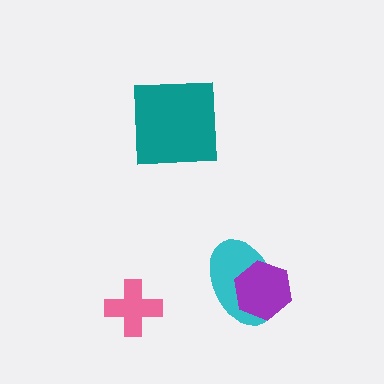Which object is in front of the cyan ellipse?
The purple hexagon is in front of the cyan ellipse.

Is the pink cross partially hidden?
No, no other shape covers it.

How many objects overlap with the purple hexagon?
1 object overlaps with the purple hexagon.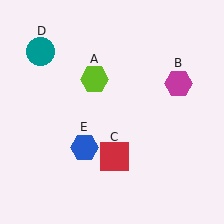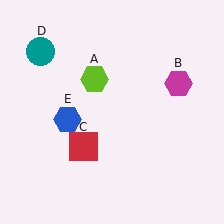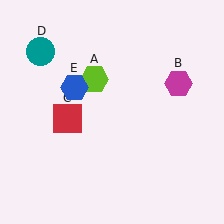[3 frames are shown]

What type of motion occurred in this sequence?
The red square (object C), blue hexagon (object E) rotated clockwise around the center of the scene.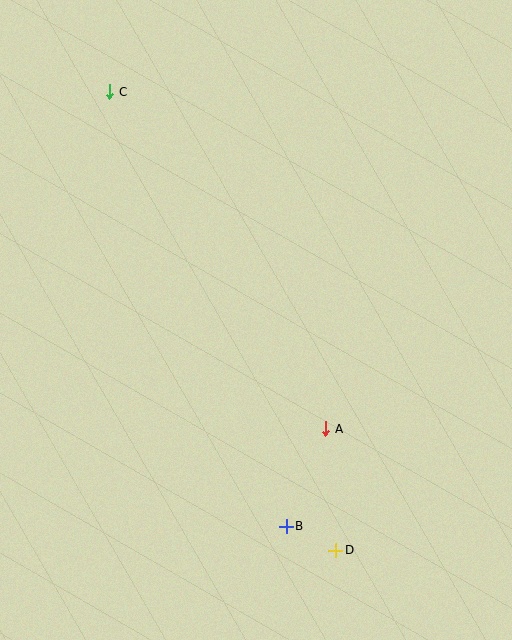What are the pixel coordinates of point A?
Point A is at (326, 429).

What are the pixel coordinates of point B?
Point B is at (286, 526).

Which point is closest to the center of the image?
Point A at (326, 429) is closest to the center.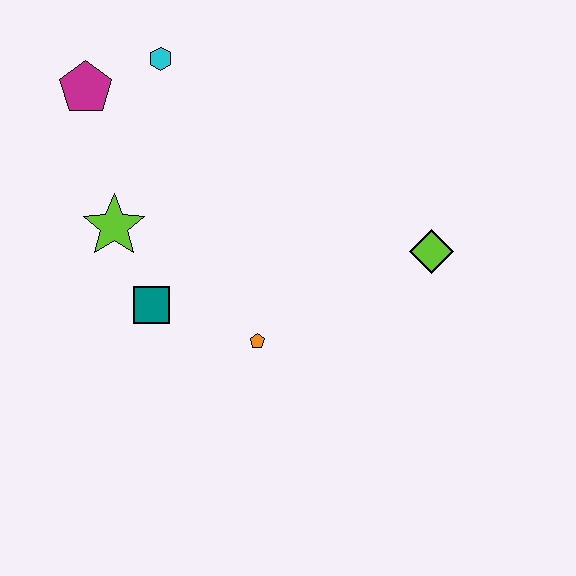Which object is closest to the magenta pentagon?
The cyan hexagon is closest to the magenta pentagon.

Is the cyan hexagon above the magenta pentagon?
Yes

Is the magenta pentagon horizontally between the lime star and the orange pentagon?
No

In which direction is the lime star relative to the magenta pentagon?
The lime star is below the magenta pentagon.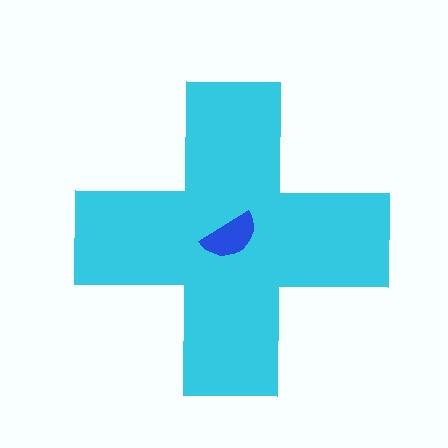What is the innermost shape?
The blue semicircle.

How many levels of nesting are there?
2.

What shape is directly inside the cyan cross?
The blue semicircle.